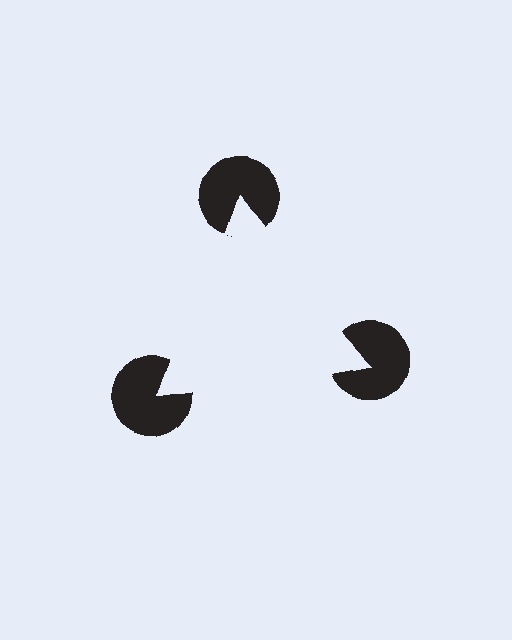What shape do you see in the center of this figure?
An illusory triangle — its edges are inferred from the aligned wedge cuts in the pac-man discs, not physically drawn.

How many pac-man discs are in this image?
There are 3 — one at each vertex of the illusory triangle.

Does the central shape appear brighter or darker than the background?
It typically appears slightly brighter than the background, even though no actual brightness change is drawn.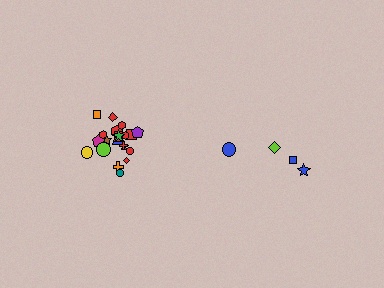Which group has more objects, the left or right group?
The left group.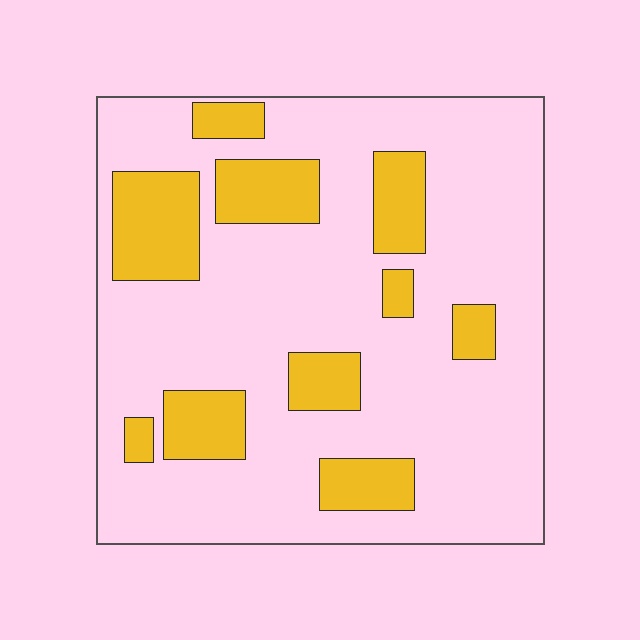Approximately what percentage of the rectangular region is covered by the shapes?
Approximately 20%.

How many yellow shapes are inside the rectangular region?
10.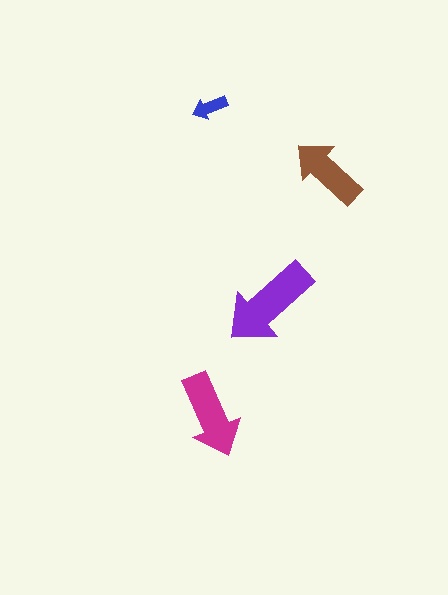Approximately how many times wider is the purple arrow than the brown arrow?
About 1.5 times wider.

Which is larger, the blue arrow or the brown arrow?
The brown one.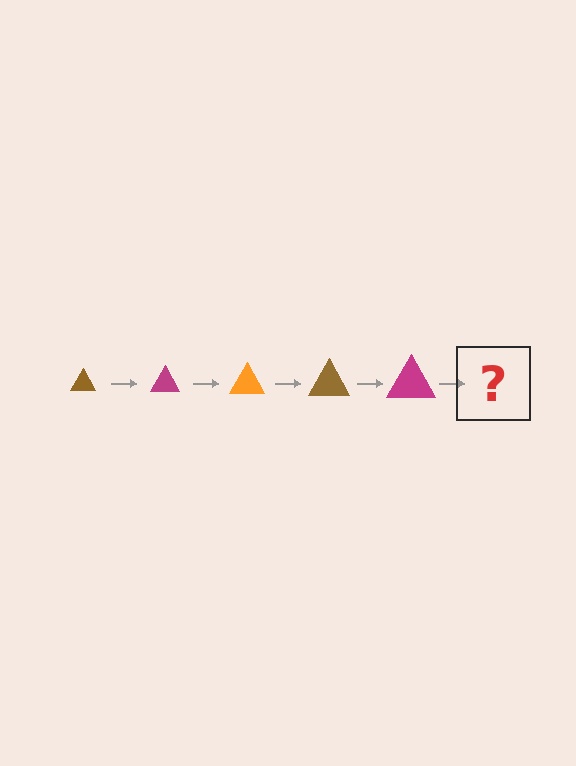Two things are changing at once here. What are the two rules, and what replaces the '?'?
The two rules are that the triangle grows larger each step and the color cycles through brown, magenta, and orange. The '?' should be an orange triangle, larger than the previous one.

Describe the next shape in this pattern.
It should be an orange triangle, larger than the previous one.